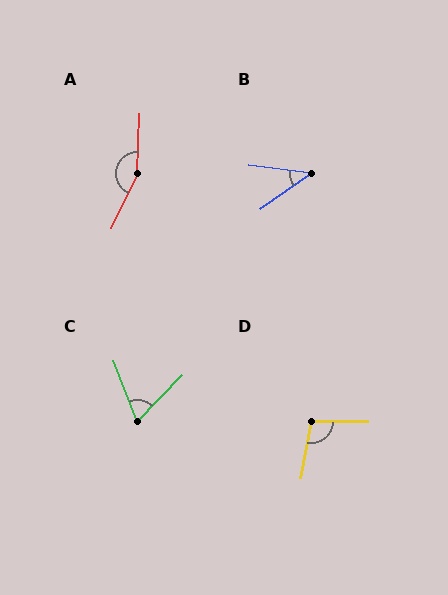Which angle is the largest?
A, at approximately 157 degrees.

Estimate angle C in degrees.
Approximately 65 degrees.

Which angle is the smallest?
B, at approximately 42 degrees.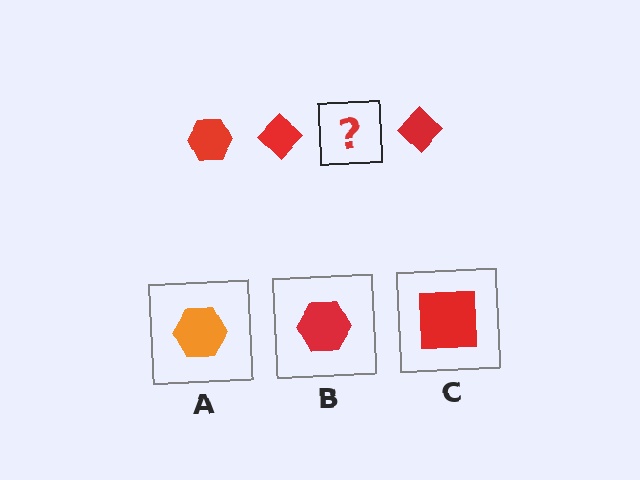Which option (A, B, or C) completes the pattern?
B.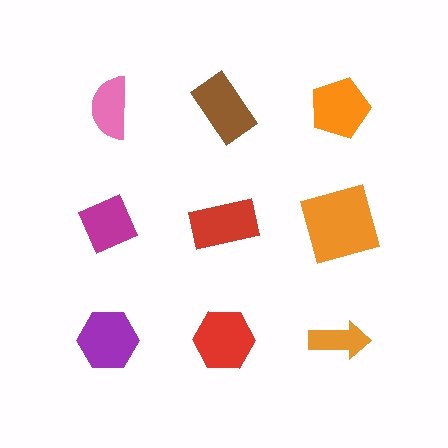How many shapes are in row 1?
3 shapes.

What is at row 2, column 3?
An orange square.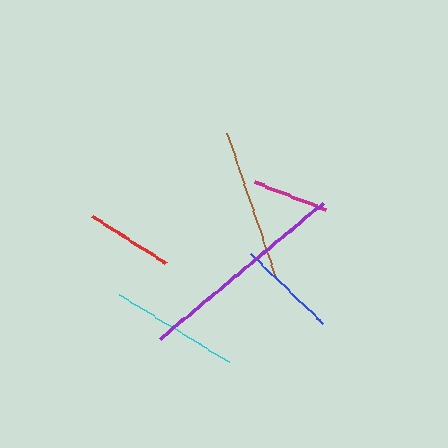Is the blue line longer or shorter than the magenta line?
The blue line is longer than the magenta line.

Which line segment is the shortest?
The magenta line is the shortest at approximately 77 pixels.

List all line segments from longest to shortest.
From longest to shortest: purple, brown, cyan, blue, red, magenta.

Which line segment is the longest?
The purple line is the longest at approximately 213 pixels.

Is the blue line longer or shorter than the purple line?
The purple line is longer than the blue line.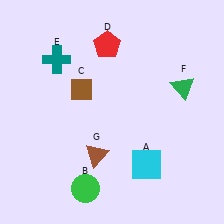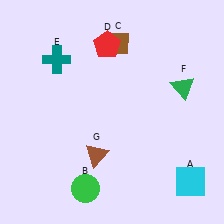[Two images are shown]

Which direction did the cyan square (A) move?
The cyan square (A) moved right.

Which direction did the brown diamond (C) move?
The brown diamond (C) moved up.